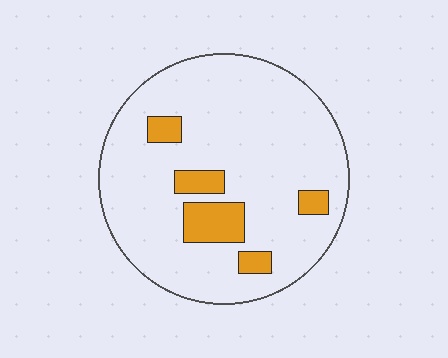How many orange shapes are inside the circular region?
5.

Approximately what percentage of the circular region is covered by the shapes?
Approximately 15%.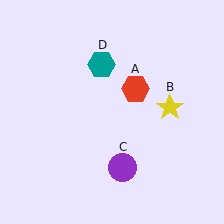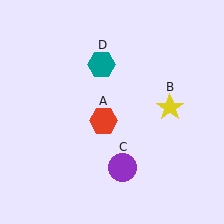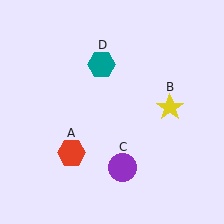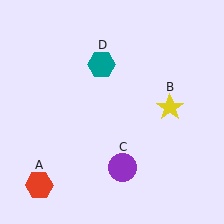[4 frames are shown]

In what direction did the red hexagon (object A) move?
The red hexagon (object A) moved down and to the left.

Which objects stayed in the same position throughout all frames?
Yellow star (object B) and purple circle (object C) and teal hexagon (object D) remained stationary.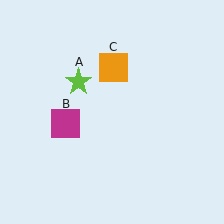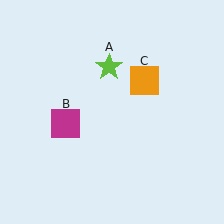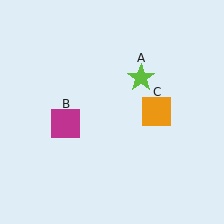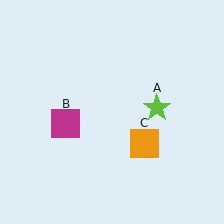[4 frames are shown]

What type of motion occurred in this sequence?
The lime star (object A), orange square (object C) rotated clockwise around the center of the scene.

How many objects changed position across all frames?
2 objects changed position: lime star (object A), orange square (object C).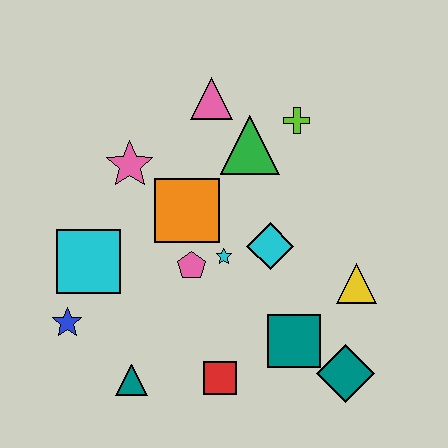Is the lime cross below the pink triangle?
Yes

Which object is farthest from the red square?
The pink triangle is farthest from the red square.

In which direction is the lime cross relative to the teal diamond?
The lime cross is above the teal diamond.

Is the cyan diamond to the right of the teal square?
No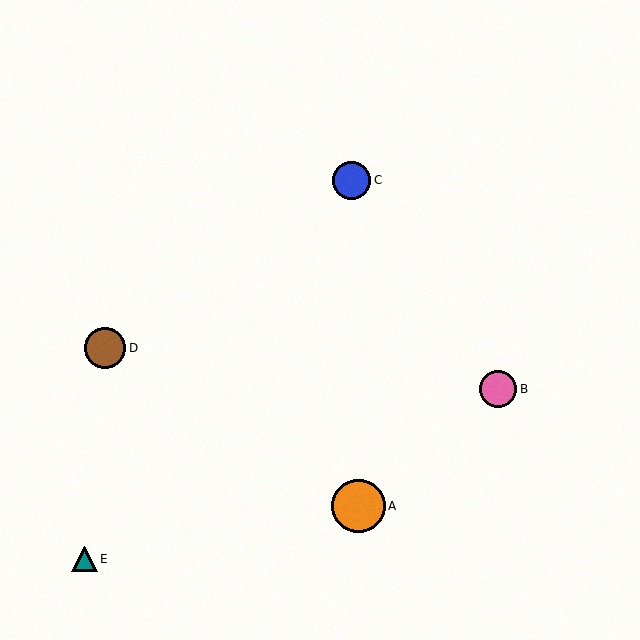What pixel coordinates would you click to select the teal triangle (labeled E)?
Click at (84, 559) to select the teal triangle E.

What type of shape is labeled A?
Shape A is an orange circle.